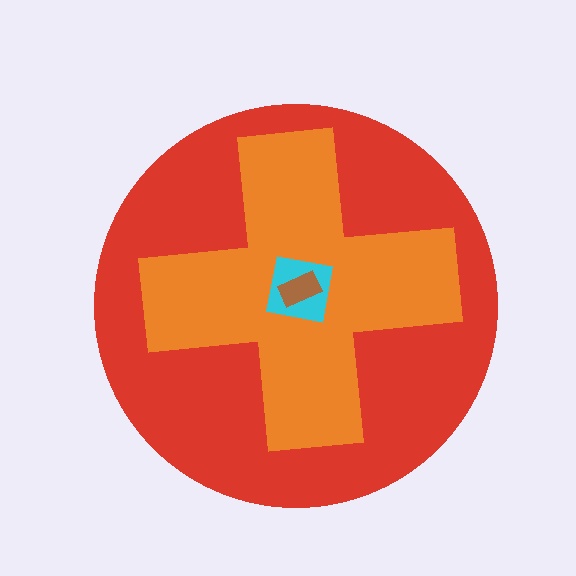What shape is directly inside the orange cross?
The cyan square.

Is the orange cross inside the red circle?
Yes.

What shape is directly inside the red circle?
The orange cross.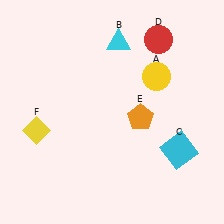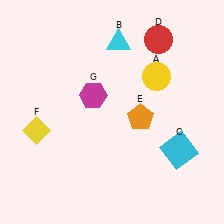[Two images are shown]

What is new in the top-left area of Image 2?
A magenta hexagon (G) was added in the top-left area of Image 2.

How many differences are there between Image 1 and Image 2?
There is 1 difference between the two images.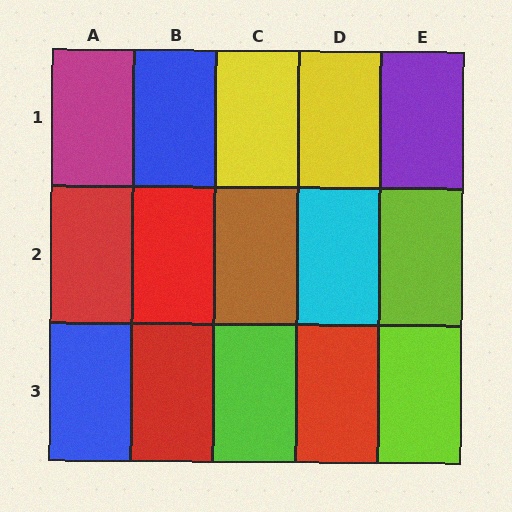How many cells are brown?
1 cell is brown.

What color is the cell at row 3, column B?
Red.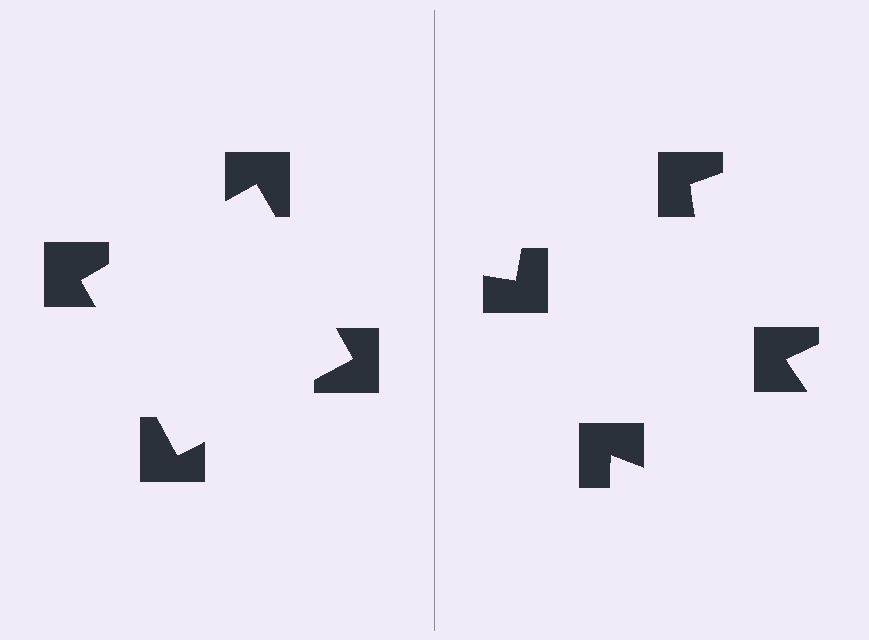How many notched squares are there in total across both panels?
8 — 4 on each side.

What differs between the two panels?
The notched squares are positioned identically on both sides; only the wedge orientations differ. On the left they align to a square; on the right they are misaligned.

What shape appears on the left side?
An illusory square.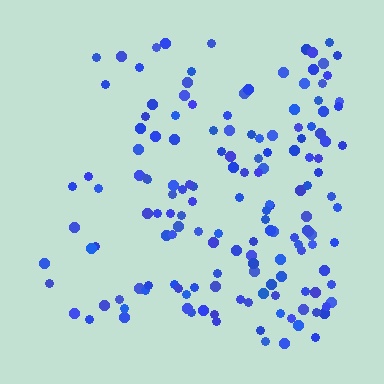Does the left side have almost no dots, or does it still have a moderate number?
Still a moderate number, just noticeably fewer than the right.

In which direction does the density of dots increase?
From left to right, with the right side densest.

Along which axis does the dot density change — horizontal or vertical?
Horizontal.